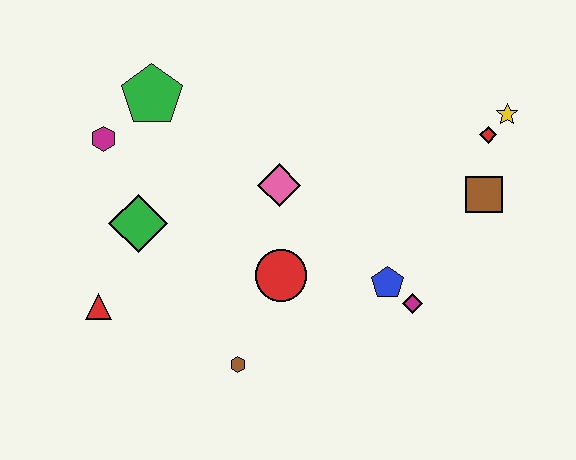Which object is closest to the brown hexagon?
The red circle is closest to the brown hexagon.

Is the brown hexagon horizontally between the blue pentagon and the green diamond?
Yes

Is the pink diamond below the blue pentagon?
No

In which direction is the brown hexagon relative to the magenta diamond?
The brown hexagon is to the left of the magenta diamond.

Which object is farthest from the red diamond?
The red triangle is farthest from the red diamond.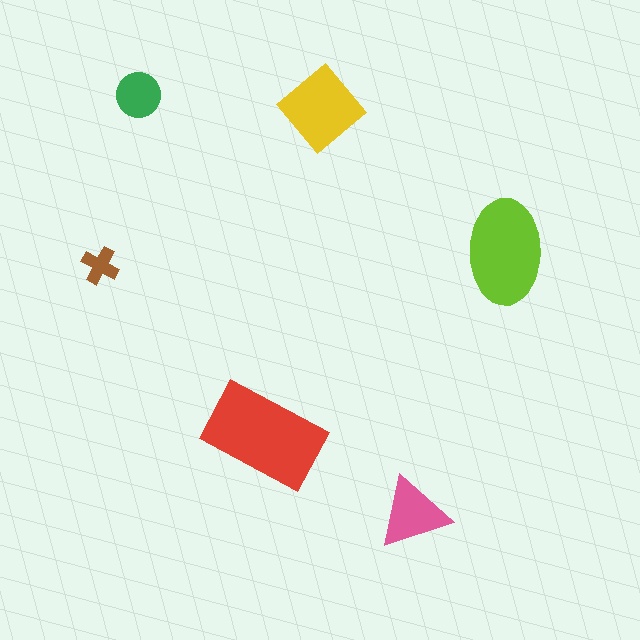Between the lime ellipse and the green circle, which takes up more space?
The lime ellipse.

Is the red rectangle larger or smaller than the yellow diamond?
Larger.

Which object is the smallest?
The brown cross.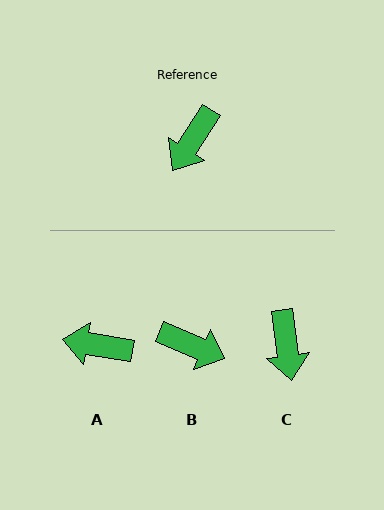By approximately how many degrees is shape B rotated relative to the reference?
Approximately 100 degrees counter-clockwise.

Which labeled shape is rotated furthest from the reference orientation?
B, about 100 degrees away.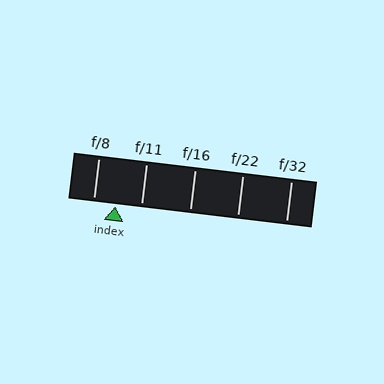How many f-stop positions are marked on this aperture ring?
There are 5 f-stop positions marked.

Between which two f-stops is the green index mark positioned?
The index mark is between f/8 and f/11.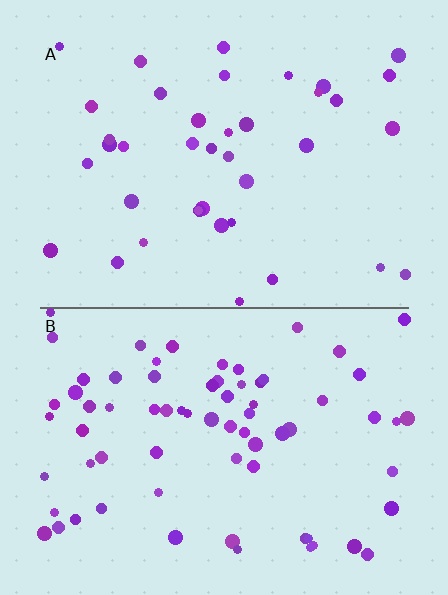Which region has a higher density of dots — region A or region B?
B (the bottom).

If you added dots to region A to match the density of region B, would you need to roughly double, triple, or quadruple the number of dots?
Approximately double.